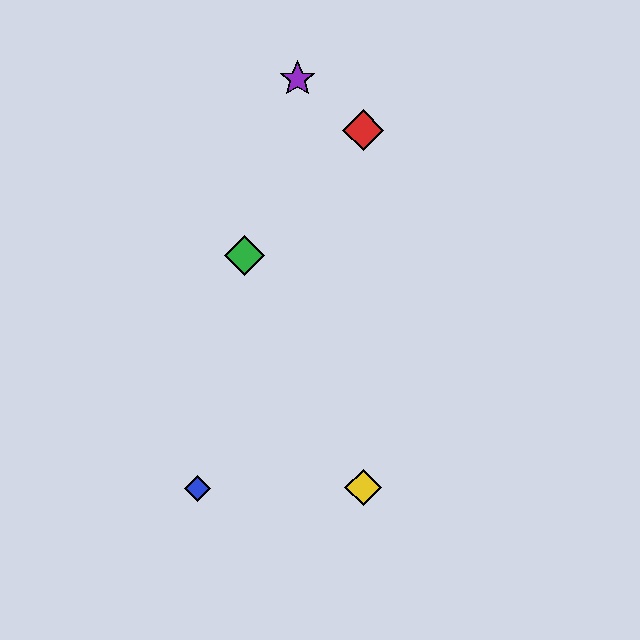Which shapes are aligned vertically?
The red diamond, the yellow diamond are aligned vertically.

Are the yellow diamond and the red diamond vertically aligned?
Yes, both are at x≈363.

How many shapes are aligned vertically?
2 shapes (the red diamond, the yellow diamond) are aligned vertically.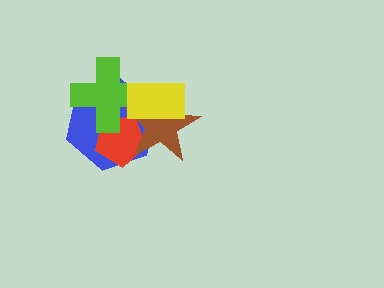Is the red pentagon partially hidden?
Yes, it is partially covered by another shape.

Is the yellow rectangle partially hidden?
No, no other shape covers it.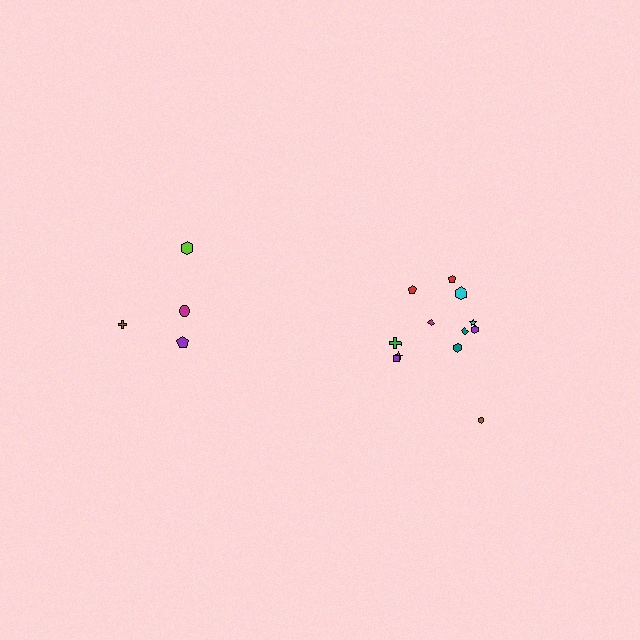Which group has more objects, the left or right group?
The right group.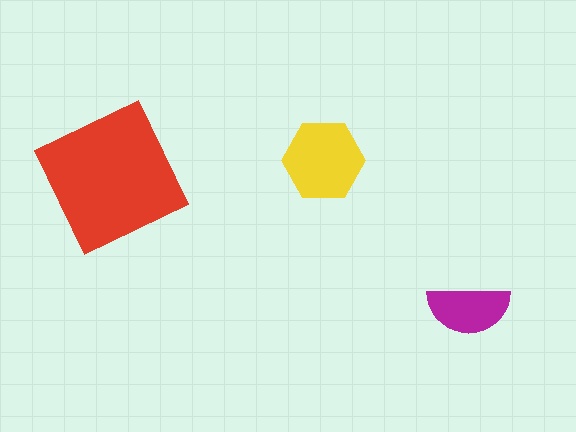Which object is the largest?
The red square.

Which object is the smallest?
The magenta semicircle.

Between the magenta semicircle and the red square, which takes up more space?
The red square.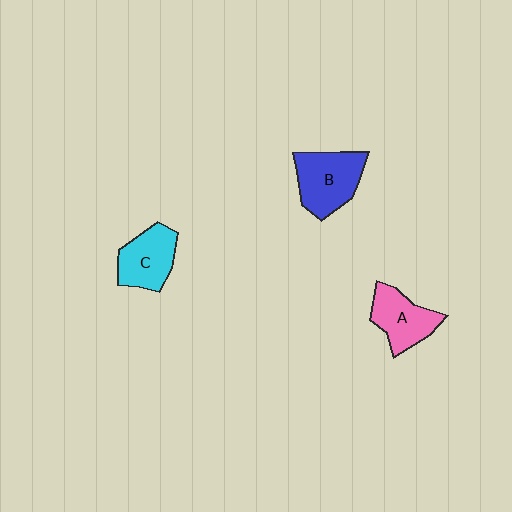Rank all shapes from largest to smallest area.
From largest to smallest: B (blue), C (cyan), A (pink).